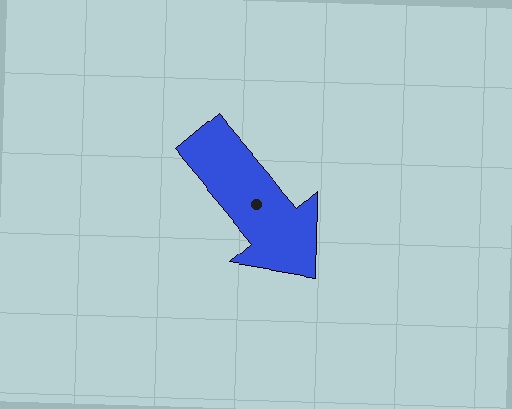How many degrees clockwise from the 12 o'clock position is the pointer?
Approximately 140 degrees.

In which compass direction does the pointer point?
Southeast.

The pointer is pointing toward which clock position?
Roughly 5 o'clock.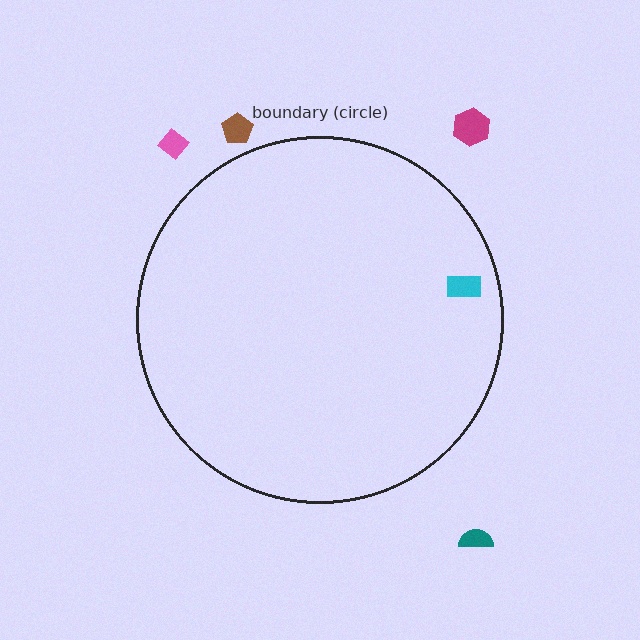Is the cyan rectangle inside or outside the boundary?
Inside.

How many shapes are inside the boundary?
1 inside, 4 outside.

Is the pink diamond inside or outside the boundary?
Outside.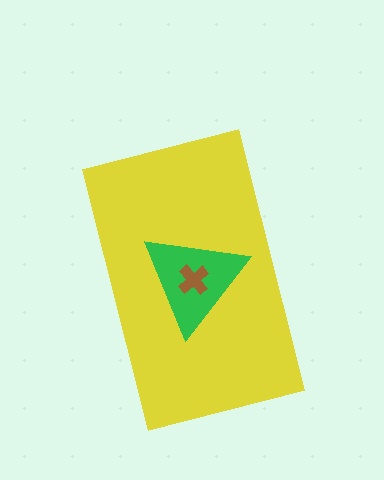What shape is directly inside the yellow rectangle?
The green triangle.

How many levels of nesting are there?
3.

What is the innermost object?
The brown cross.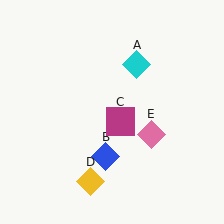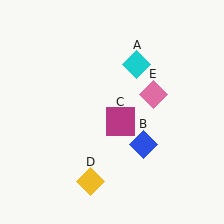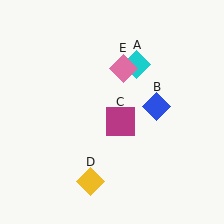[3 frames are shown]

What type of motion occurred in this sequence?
The blue diamond (object B), pink diamond (object E) rotated counterclockwise around the center of the scene.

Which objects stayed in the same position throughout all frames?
Cyan diamond (object A) and magenta square (object C) and yellow diamond (object D) remained stationary.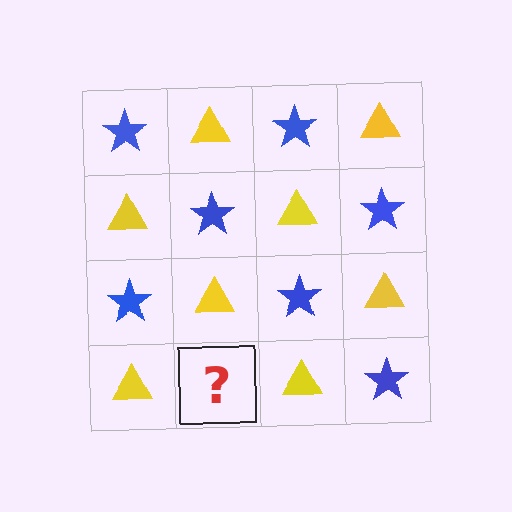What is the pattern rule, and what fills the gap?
The rule is that it alternates blue star and yellow triangle in a checkerboard pattern. The gap should be filled with a blue star.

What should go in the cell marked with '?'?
The missing cell should contain a blue star.